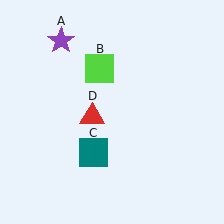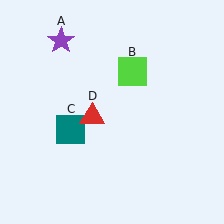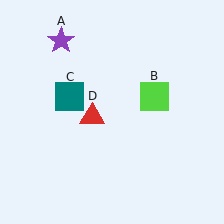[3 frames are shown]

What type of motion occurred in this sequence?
The lime square (object B), teal square (object C) rotated clockwise around the center of the scene.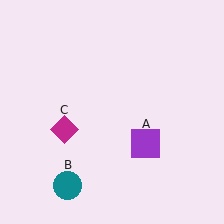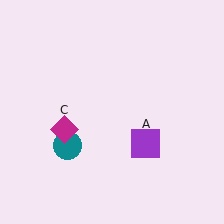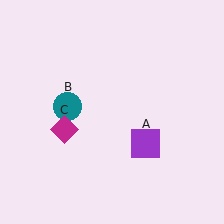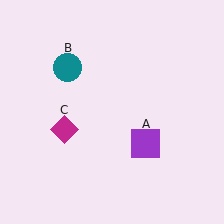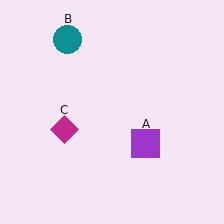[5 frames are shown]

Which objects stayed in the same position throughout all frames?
Purple square (object A) and magenta diamond (object C) remained stationary.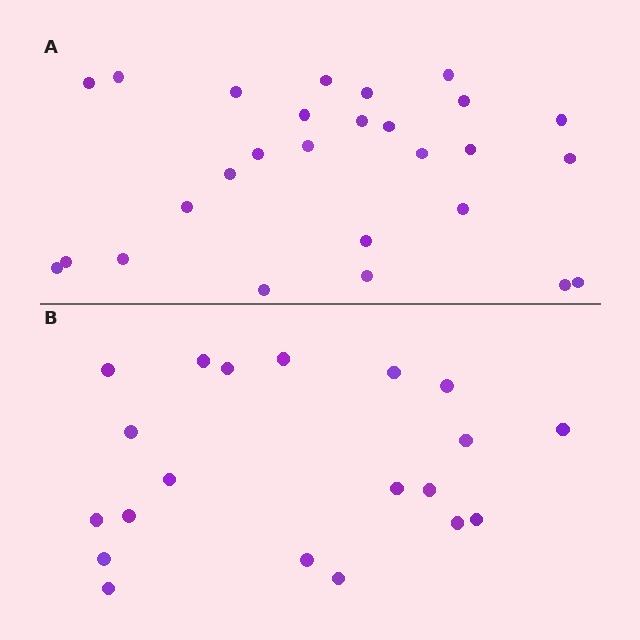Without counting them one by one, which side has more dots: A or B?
Region A (the top region) has more dots.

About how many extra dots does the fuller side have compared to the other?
Region A has roughly 8 or so more dots than region B.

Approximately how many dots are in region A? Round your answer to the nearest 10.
About 30 dots. (The exact count is 27, which rounds to 30.)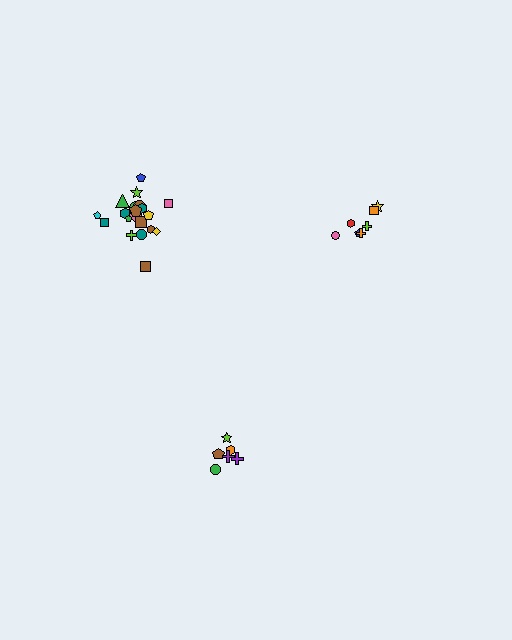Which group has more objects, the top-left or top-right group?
The top-left group.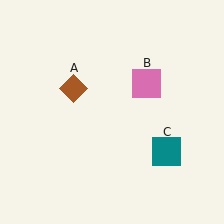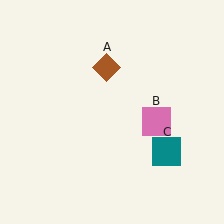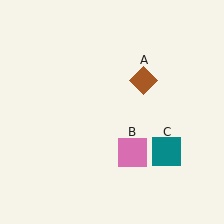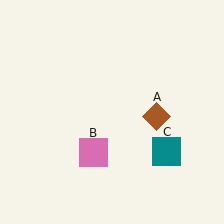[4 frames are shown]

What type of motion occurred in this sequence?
The brown diamond (object A), pink square (object B) rotated clockwise around the center of the scene.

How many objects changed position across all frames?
2 objects changed position: brown diamond (object A), pink square (object B).